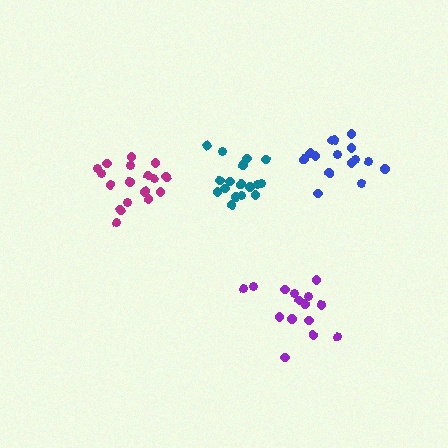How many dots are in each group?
Group 1: 17 dots, Group 2: 16 dots, Group 3: 17 dots, Group 4: 16 dots (66 total).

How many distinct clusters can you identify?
There are 4 distinct clusters.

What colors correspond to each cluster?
The clusters are colored: teal, purple, magenta, blue.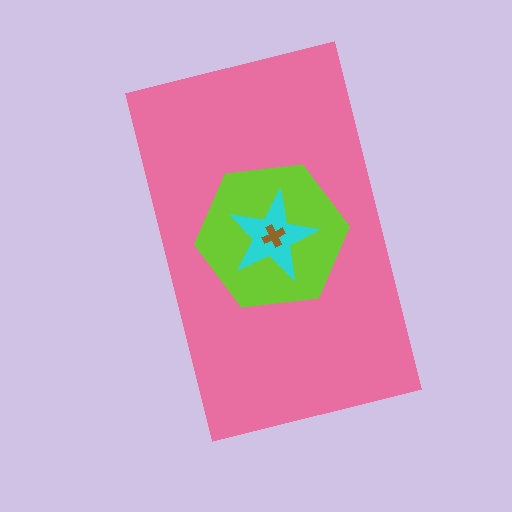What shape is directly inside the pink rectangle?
The lime hexagon.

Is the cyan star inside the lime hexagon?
Yes.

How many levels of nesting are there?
4.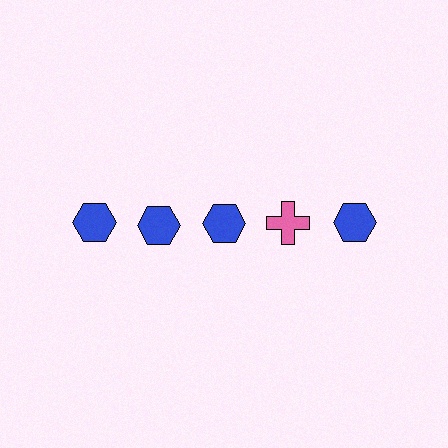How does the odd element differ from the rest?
It differs in both color (pink instead of blue) and shape (cross instead of hexagon).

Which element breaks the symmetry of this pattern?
The pink cross in the top row, second from right column breaks the symmetry. All other shapes are blue hexagons.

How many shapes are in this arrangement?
There are 5 shapes arranged in a grid pattern.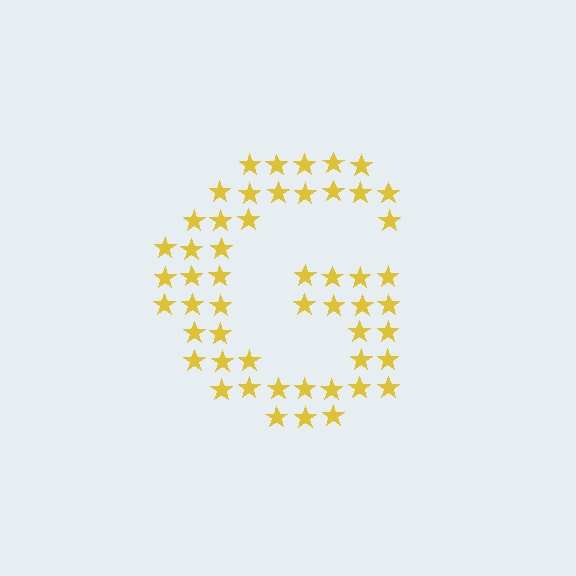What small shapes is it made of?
It is made of small stars.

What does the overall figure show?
The overall figure shows the letter G.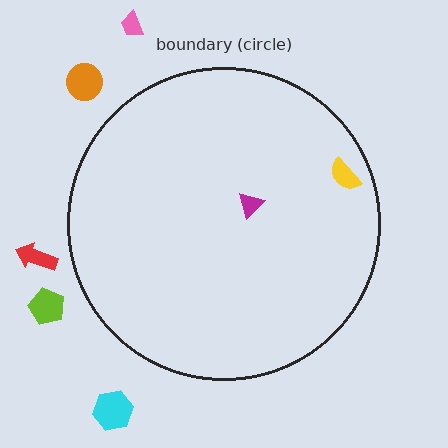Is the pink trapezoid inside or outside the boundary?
Outside.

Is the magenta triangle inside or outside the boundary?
Inside.